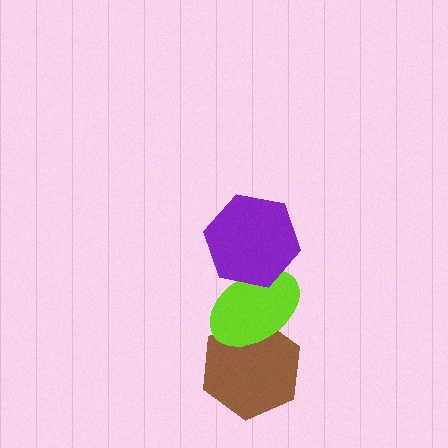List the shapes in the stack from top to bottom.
From top to bottom: the purple hexagon, the lime ellipse, the brown hexagon.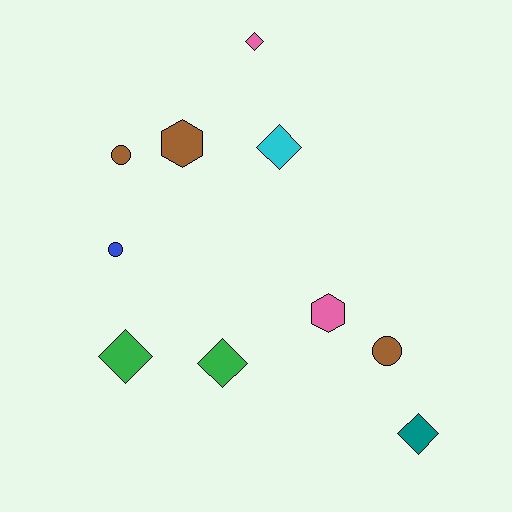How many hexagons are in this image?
There are 2 hexagons.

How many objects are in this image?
There are 10 objects.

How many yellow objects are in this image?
There are no yellow objects.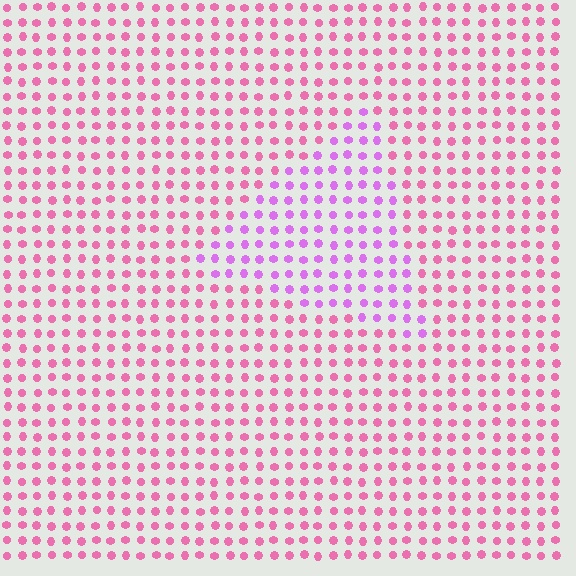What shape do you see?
I see a triangle.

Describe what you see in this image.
The image is filled with small pink elements in a uniform arrangement. A triangle-shaped region is visible where the elements are tinted to a slightly different hue, forming a subtle color boundary.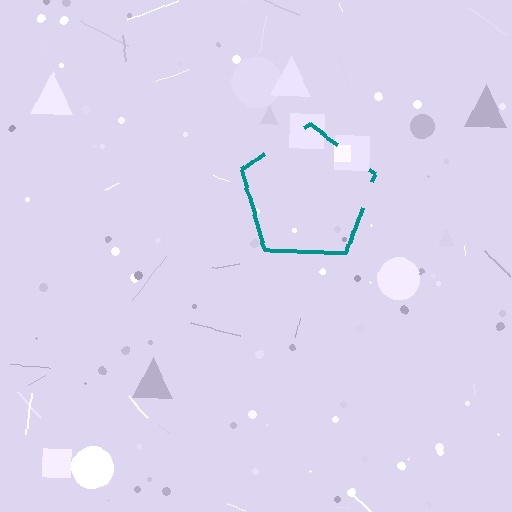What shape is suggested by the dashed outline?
The dashed outline suggests a pentagon.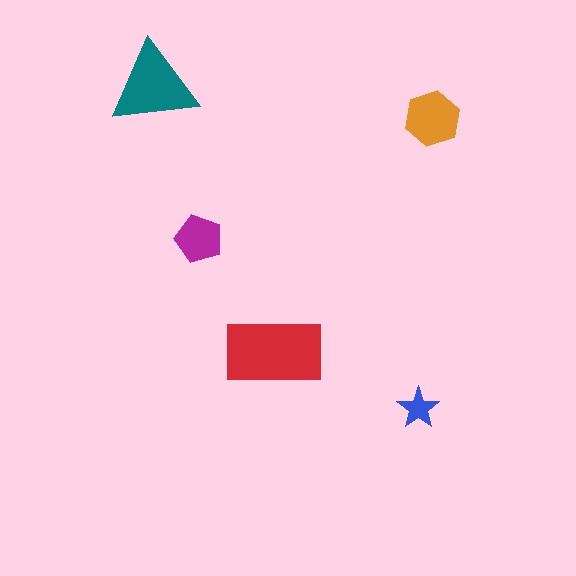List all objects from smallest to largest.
The blue star, the magenta pentagon, the orange hexagon, the teal triangle, the red rectangle.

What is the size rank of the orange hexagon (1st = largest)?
3rd.